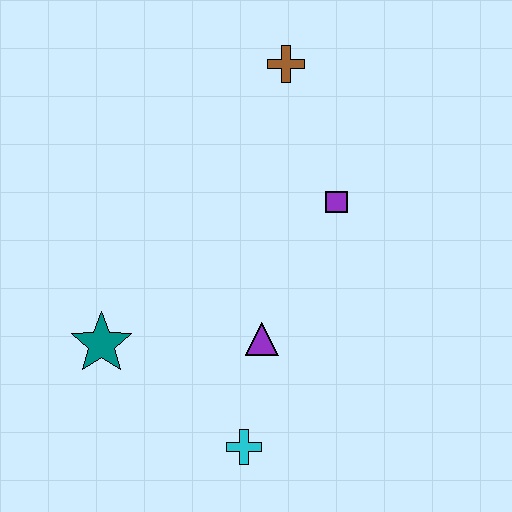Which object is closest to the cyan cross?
The purple triangle is closest to the cyan cross.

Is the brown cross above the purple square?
Yes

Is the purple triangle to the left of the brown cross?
Yes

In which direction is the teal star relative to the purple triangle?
The teal star is to the left of the purple triangle.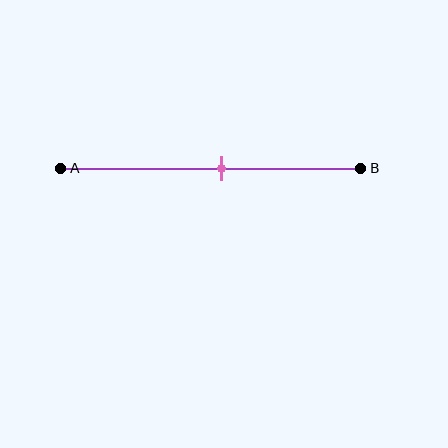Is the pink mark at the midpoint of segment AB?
No, the mark is at about 55% from A, not at the 50% midpoint.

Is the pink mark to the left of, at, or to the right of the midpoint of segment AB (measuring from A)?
The pink mark is to the right of the midpoint of segment AB.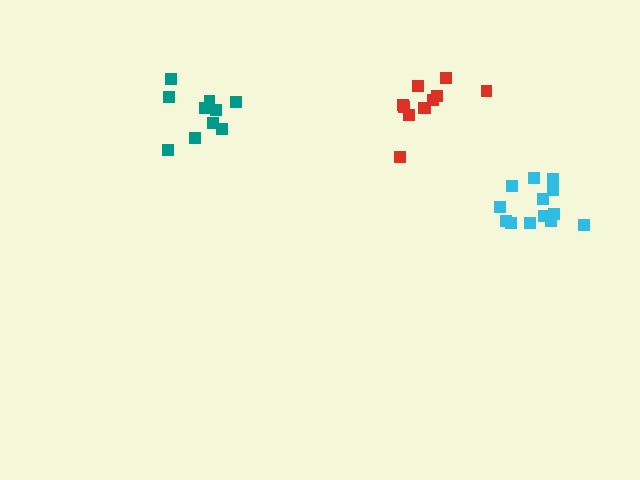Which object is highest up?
The teal cluster is topmost.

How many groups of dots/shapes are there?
There are 3 groups.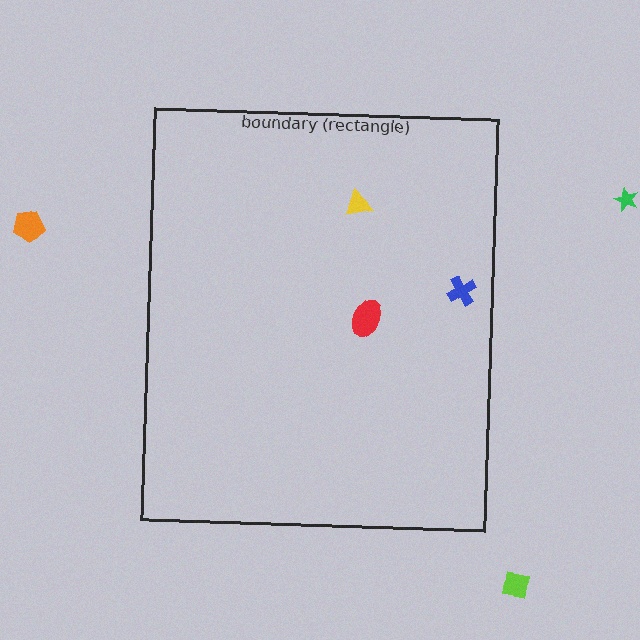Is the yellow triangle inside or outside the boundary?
Inside.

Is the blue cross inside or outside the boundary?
Inside.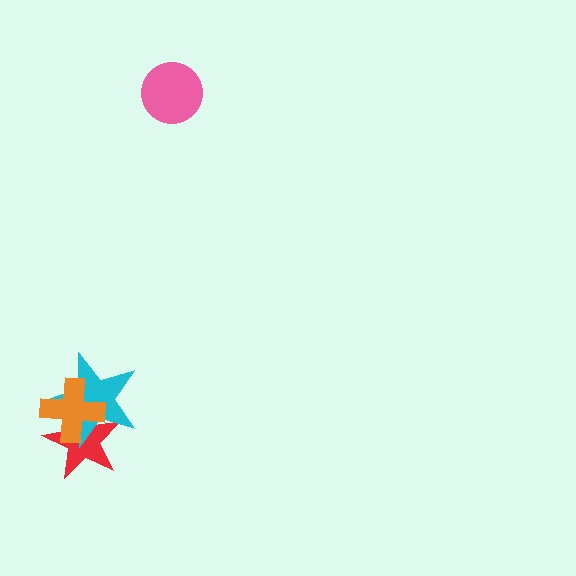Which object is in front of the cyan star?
The orange cross is in front of the cyan star.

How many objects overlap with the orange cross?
2 objects overlap with the orange cross.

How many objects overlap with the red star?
2 objects overlap with the red star.